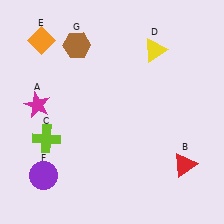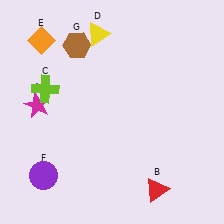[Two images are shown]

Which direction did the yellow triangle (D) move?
The yellow triangle (D) moved left.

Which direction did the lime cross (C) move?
The lime cross (C) moved up.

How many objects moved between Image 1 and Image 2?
3 objects moved between the two images.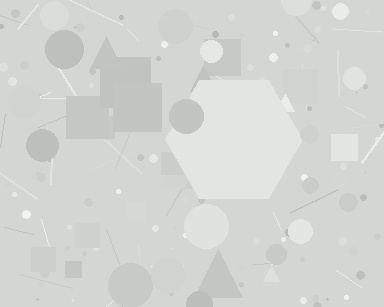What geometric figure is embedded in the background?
A hexagon is embedded in the background.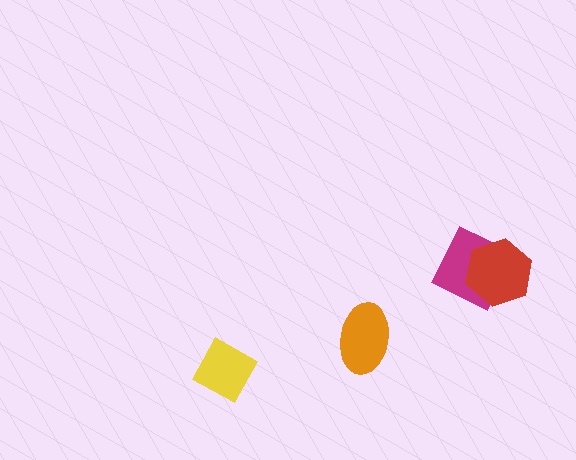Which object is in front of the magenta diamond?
The red hexagon is in front of the magenta diamond.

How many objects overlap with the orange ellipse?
0 objects overlap with the orange ellipse.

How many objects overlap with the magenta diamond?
1 object overlaps with the magenta diamond.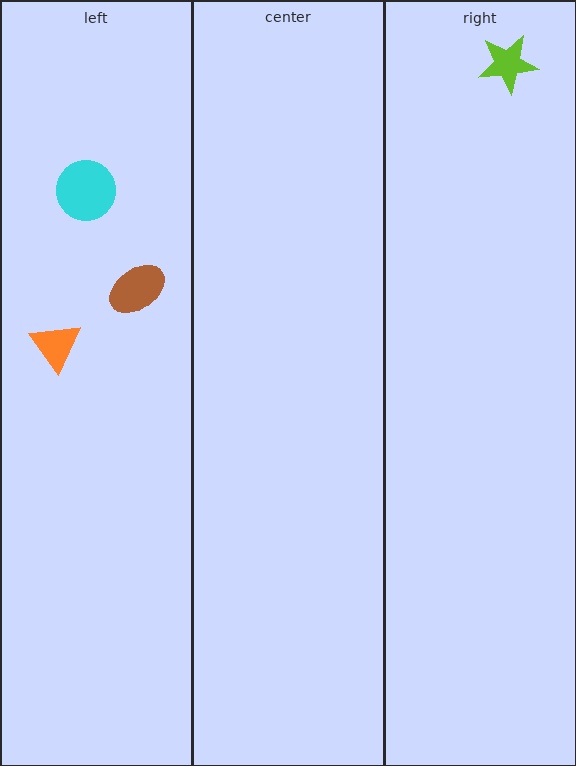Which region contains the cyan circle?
The left region.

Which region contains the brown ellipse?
The left region.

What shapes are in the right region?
The lime star.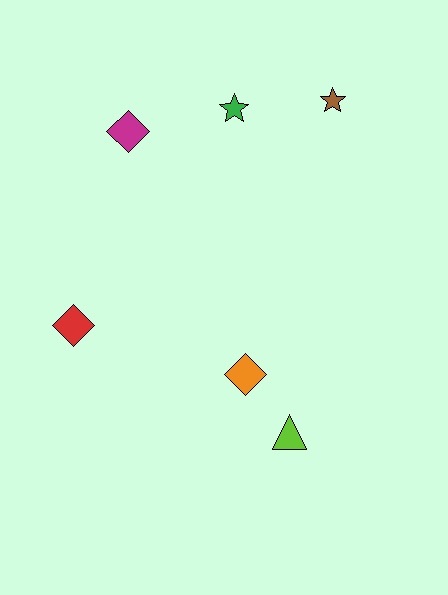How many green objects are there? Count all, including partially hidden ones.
There is 1 green object.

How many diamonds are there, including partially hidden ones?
There are 3 diamonds.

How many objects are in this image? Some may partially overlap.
There are 6 objects.